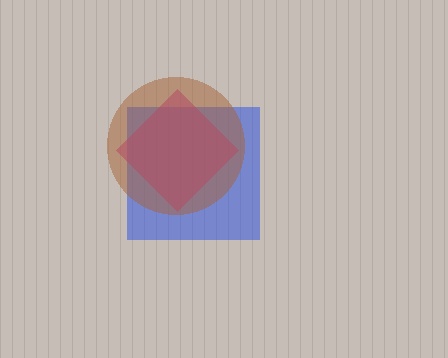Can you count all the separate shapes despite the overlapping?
Yes, there are 3 separate shapes.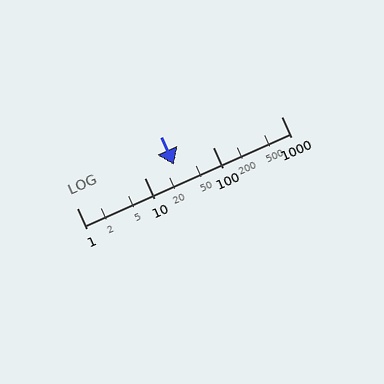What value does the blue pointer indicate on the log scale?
The pointer indicates approximately 27.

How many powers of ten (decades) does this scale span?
The scale spans 3 decades, from 1 to 1000.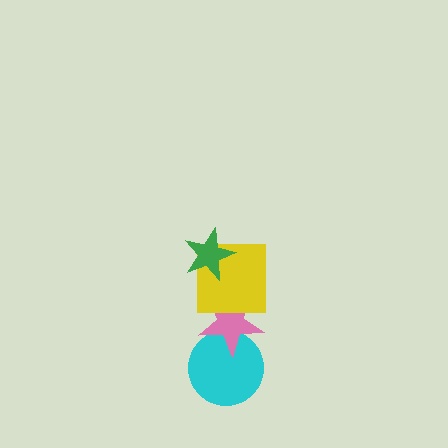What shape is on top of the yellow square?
The green star is on top of the yellow square.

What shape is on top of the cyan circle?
The pink star is on top of the cyan circle.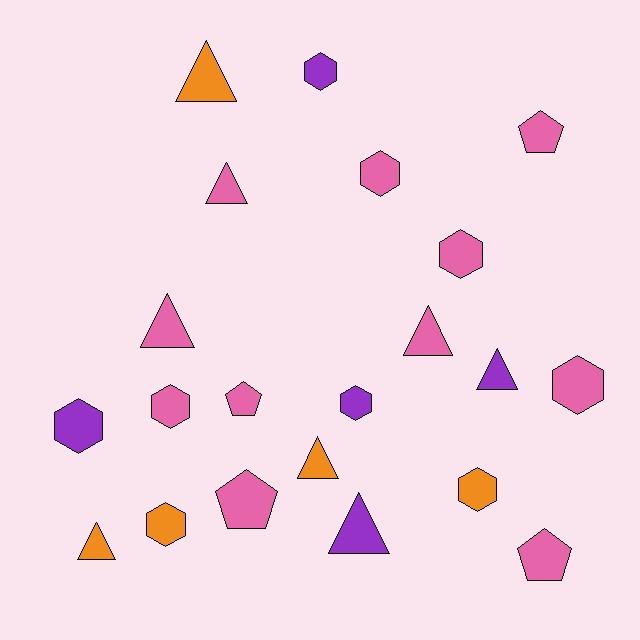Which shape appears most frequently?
Hexagon, with 9 objects.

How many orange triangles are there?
There are 3 orange triangles.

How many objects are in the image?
There are 21 objects.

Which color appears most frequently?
Pink, with 11 objects.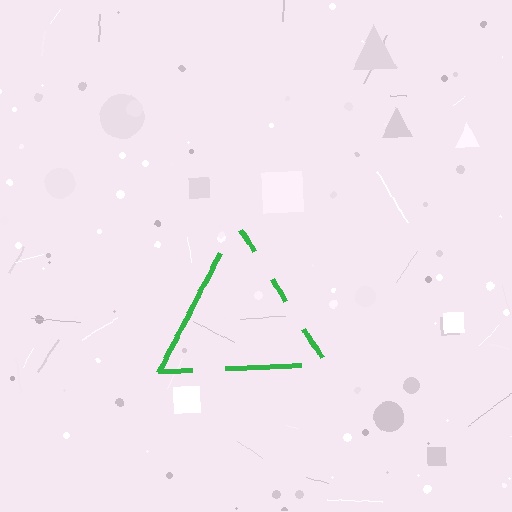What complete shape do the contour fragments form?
The contour fragments form a triangle.